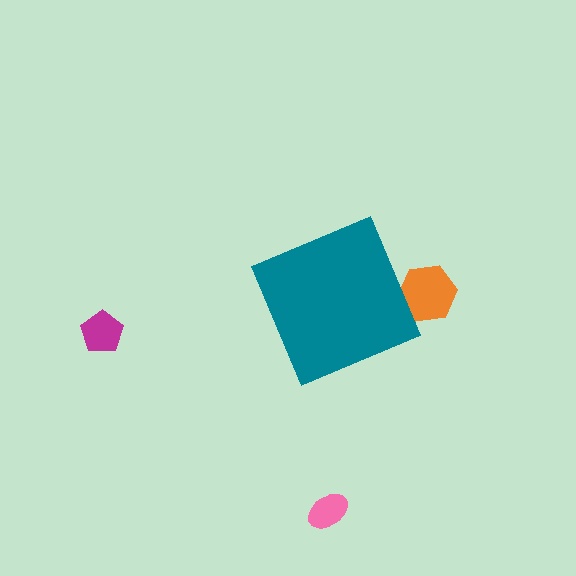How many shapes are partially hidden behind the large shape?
2 shapes are partially hidden.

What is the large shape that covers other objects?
A teal diamond.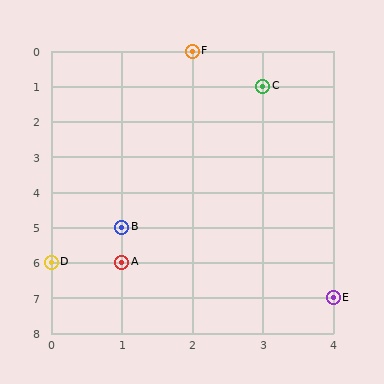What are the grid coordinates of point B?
Point B is at grid coordinates (1, 5).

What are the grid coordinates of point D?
Point D is at grid coordinates (0, 6).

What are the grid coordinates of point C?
Point C is at grid coordinates (3, 1).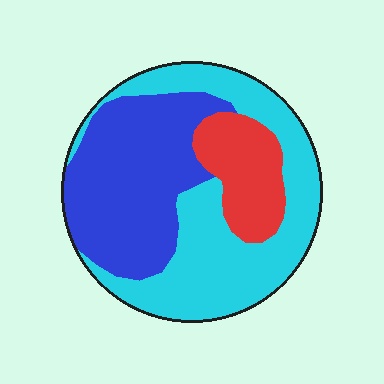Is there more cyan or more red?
Cyan.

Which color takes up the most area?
Cyan, at roughly 45%.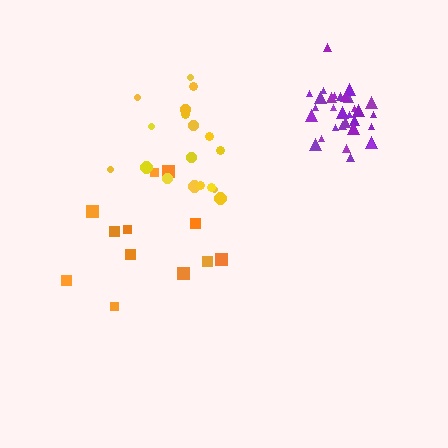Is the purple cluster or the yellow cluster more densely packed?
Purple.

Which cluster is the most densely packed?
Purple.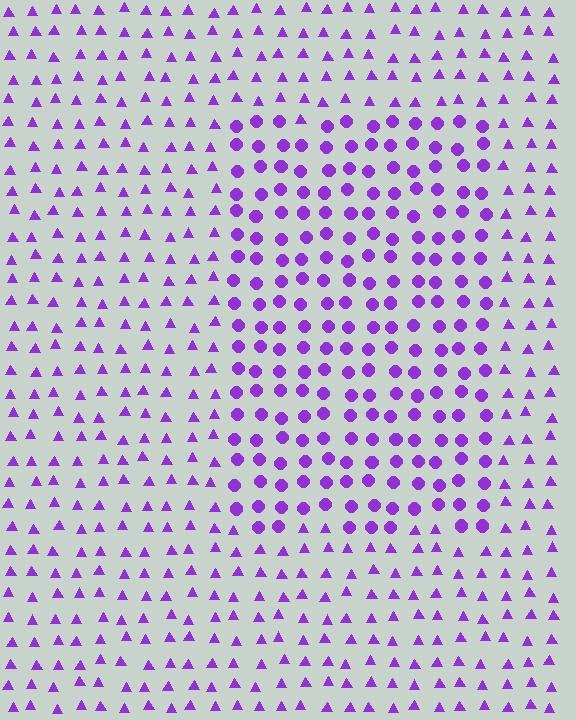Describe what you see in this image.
The image is filled with small purple elements arranged in a uniform grid. A rectangle-shaped region contains circles, while the surrounding area contains triangles. The boundary is defined purely by the change in element shape.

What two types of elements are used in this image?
The image uses circles inside the rectangle region and triangles outside it.